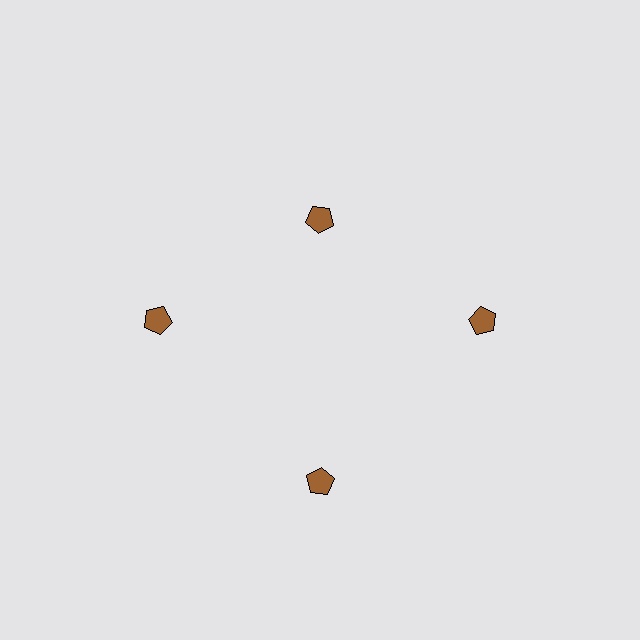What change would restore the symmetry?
The symmetry would be restored by moving it outward, back onto the ring so that all 4 pentagons sit at equal angles and equal distance from the center.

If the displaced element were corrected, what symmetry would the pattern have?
It would have 4-fold rotational symmetry — the pattern would map onto itself every 90 degrees.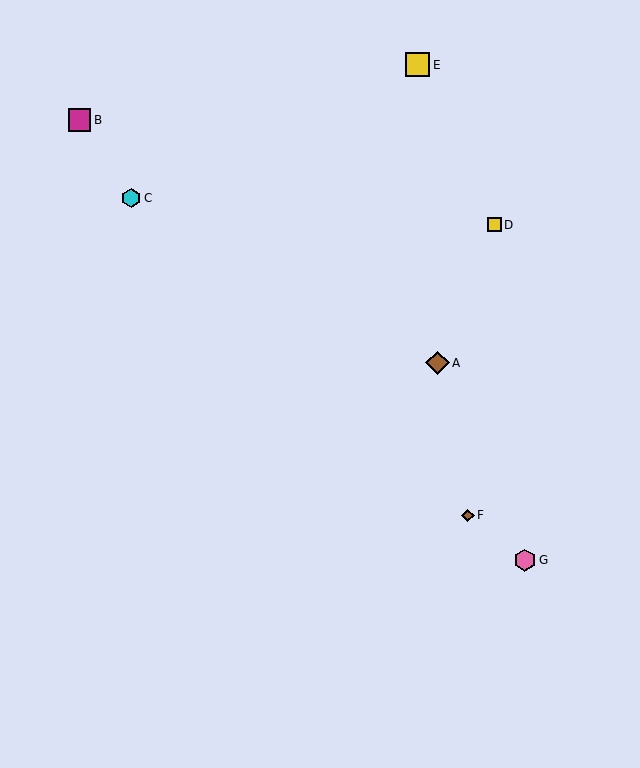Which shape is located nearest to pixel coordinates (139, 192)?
The cyan hexagon (labeled C) at (131, 198) is nearest to that location.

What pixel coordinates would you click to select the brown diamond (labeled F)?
Click at (468, 515) to select the brown diamond F.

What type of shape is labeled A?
Shape A is a brown diamond.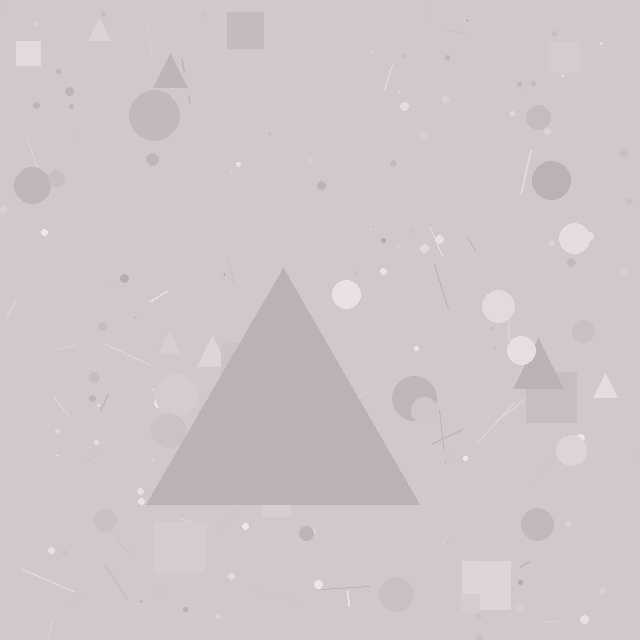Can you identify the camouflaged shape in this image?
The camouflaged shape is a triangle.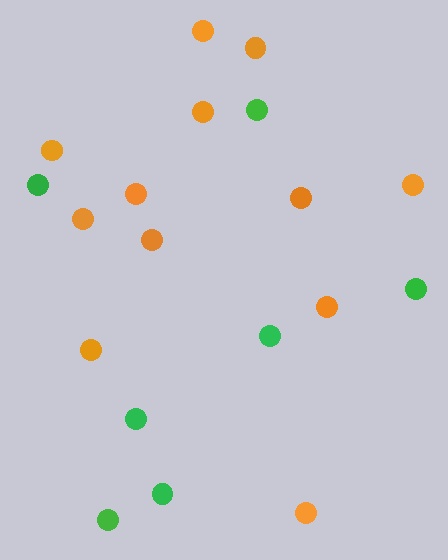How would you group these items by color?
There are 2 groups: one group of orange circles (12) and one group of green circles (7).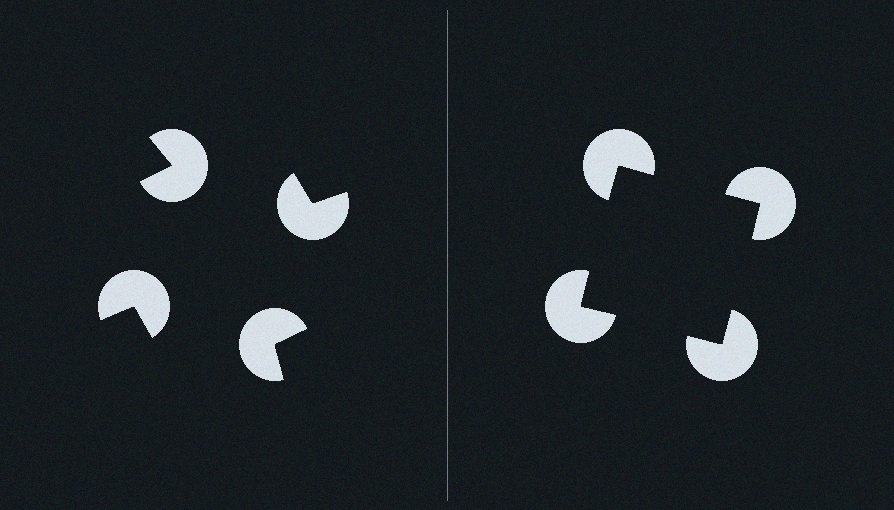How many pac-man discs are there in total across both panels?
8 — 4 on each side.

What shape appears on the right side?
An illusory square.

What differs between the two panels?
The pac-man discs are positioned identically on both sides; only the wedge orientations differ. On the right they align to a square; on the left they are misaligned.